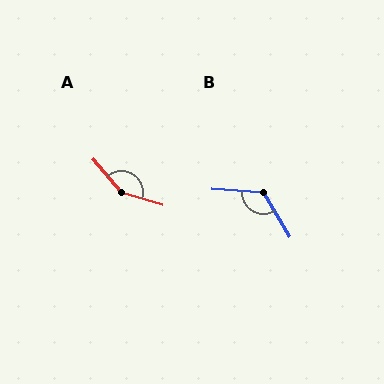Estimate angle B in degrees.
Approximately 125 degrees.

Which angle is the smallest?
B, at approximately 125 degrees.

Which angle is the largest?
A, at approximately 147 degrees.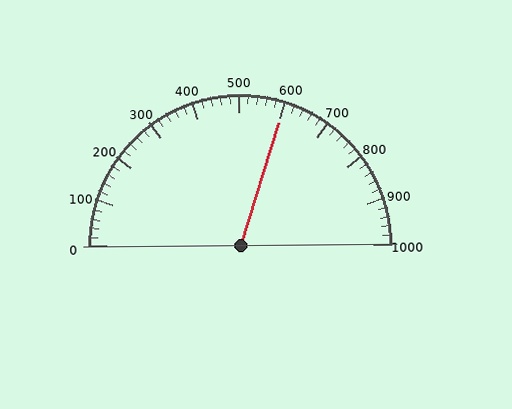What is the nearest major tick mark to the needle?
The nearest major tick mark is 600.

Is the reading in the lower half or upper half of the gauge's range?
The reading is in the upper half of the range (0 to 1000).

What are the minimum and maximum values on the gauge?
The gauge ranges from 0 to 1000.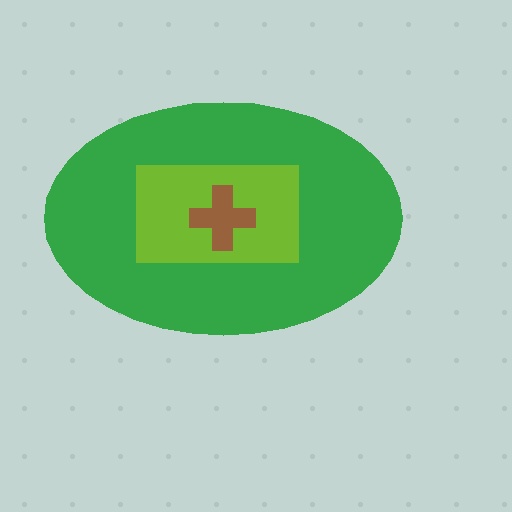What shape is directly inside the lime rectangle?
The brown cross.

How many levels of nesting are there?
3.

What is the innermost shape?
The brown cross.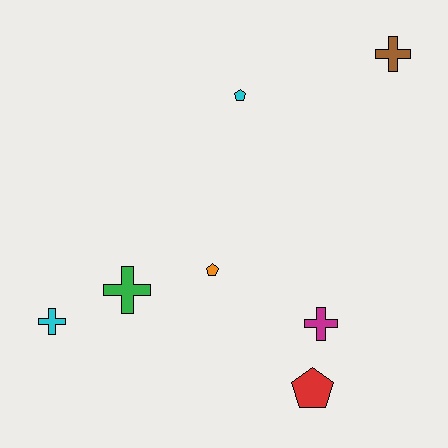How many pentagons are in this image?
There are 3 pentagons.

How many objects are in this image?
There are 7 objects.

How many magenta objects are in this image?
There is 1 magenta object.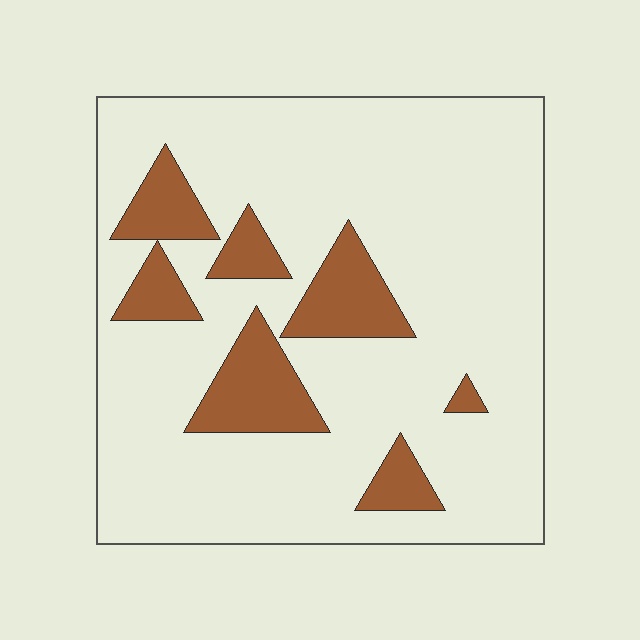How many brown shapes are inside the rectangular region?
7.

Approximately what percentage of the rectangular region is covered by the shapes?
Approximately 15%.